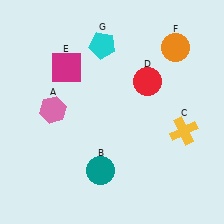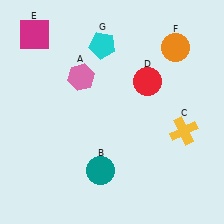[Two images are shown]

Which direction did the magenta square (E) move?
The magenta square (E) moved up.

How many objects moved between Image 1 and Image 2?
2 objects moved between the two images.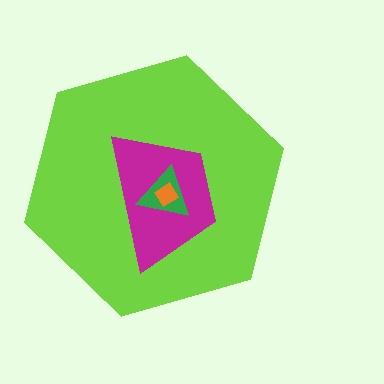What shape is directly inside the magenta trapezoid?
The green triangle.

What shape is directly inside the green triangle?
The orange diamond.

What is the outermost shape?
The lime hexagon.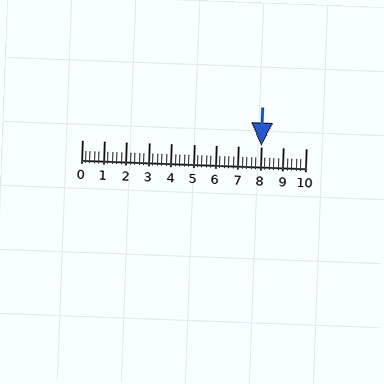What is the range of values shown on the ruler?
The ruler shows values from 0 to 10.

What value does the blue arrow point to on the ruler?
The blue arrow points to approximately 8.0.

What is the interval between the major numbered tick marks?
The major tick marks are spaced 1 units apart.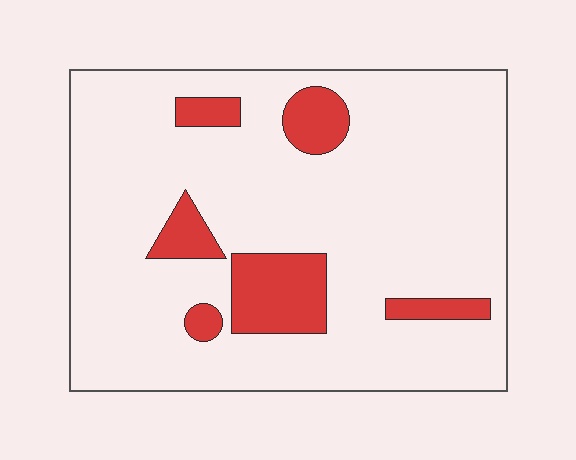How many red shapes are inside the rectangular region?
6.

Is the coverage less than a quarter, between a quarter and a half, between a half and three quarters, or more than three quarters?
Less than a quarter.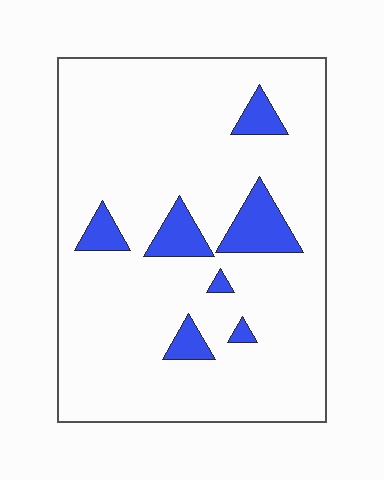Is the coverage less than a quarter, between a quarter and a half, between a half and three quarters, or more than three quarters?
Less than a quarter.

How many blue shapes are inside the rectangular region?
7.